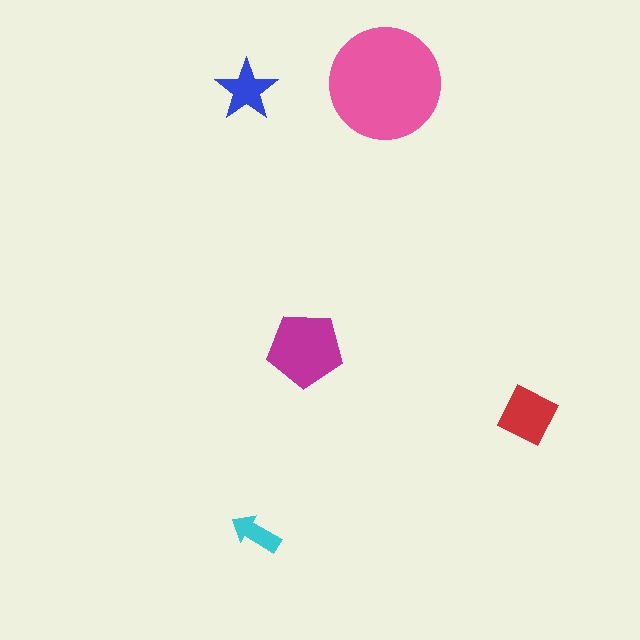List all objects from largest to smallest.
The pink circle, the magenta pentagon, the red diamond, the blue star, the cyan arrow.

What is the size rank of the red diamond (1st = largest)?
3rd.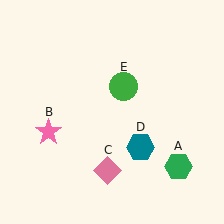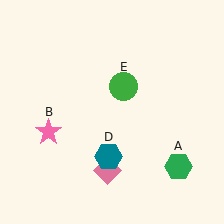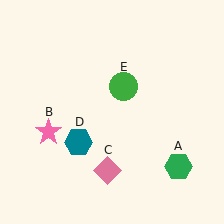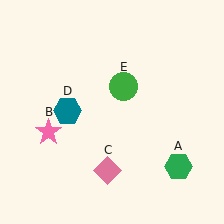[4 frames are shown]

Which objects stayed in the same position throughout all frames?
Green hexagon (object A) and pink star (object B) and pink diamond (object C) and green circle (object E) remained stationary.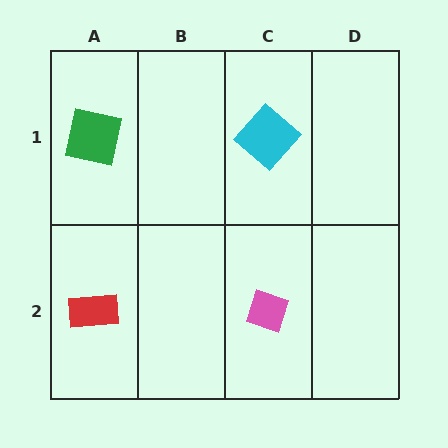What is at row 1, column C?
A cyan diamond.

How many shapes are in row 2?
2 shapes.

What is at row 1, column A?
A green square.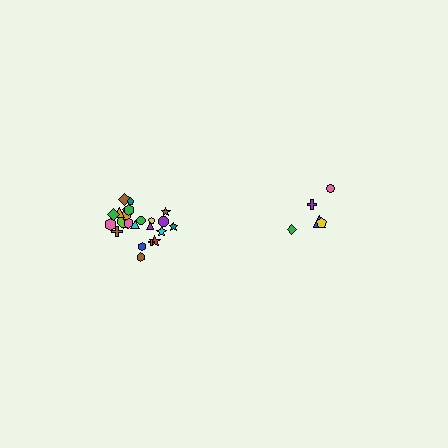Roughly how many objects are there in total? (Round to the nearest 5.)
Roughly 30 objects in total.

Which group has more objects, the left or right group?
The left group.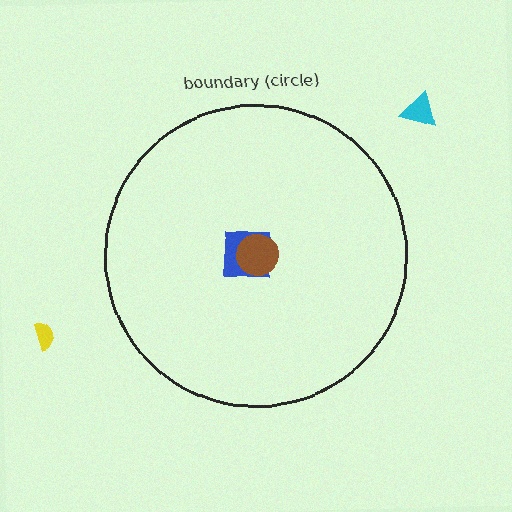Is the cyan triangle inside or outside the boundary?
Outside.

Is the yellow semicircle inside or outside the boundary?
Outside.